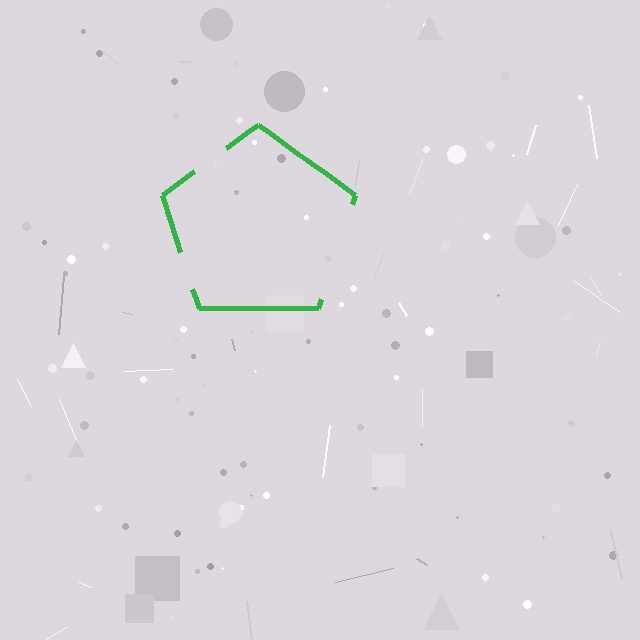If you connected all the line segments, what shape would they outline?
They would outline a pentagon.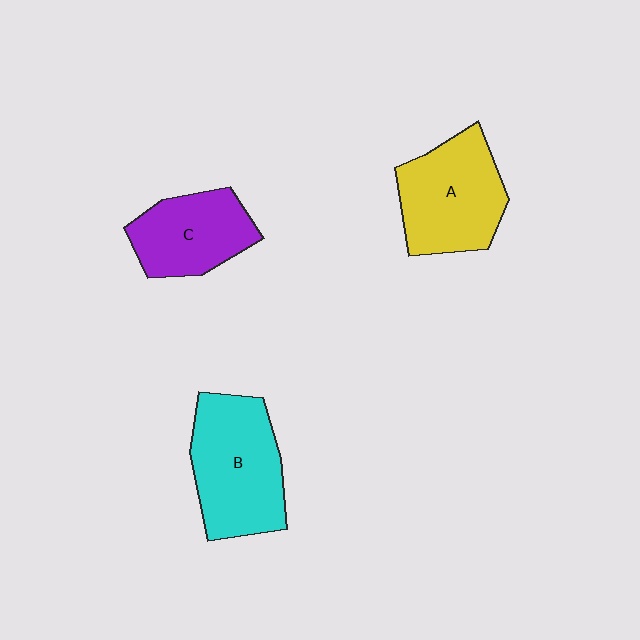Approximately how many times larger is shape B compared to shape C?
Approximately 1.4 times.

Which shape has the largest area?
Shape B (cyan).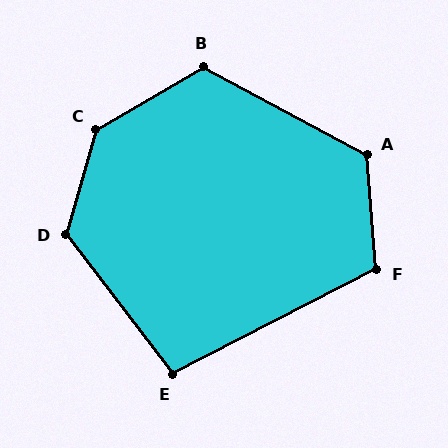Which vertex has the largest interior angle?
C, at approximately 137 degrees.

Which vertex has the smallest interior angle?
E, at approximately 100 degrees.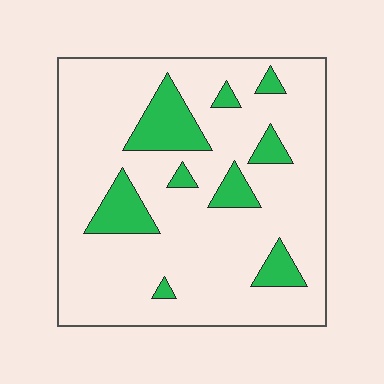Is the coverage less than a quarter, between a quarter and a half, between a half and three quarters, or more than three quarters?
Less than a quarter.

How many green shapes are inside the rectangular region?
9.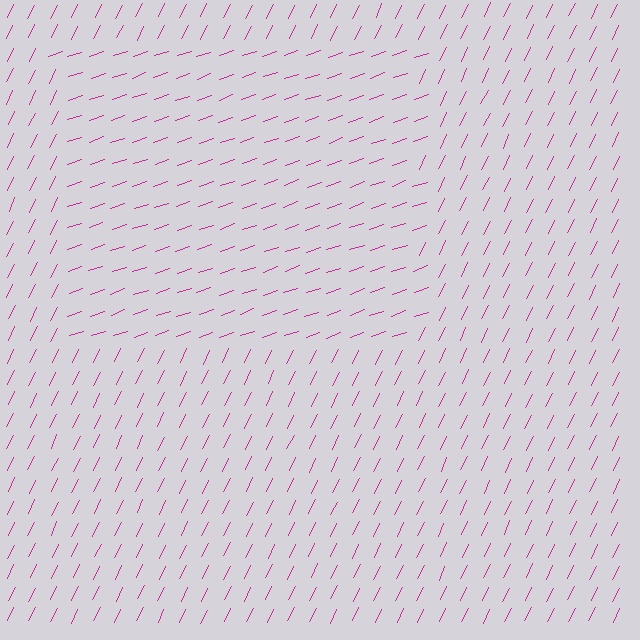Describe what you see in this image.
The image is filled with small magenta line segments. A rectangle region in the image has lines oriented differently from the surrounding lines, creating a visible texture boundary.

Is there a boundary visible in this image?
Yes, there is a texture boundary formed by a change in line orientation.